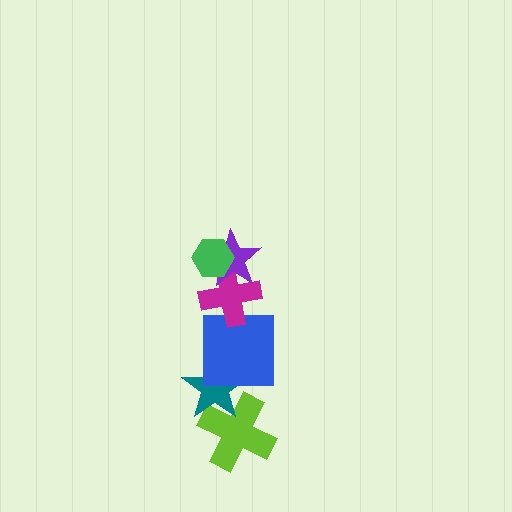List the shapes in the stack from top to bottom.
From top to bottom: the green hexagon, the purple star, the magenta cross, the blue square, the teal star, the lime cross.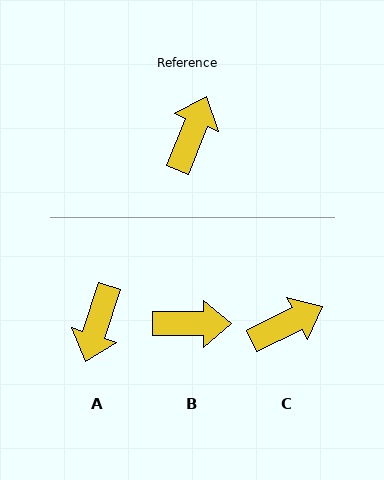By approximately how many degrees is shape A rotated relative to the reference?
Approximately 176 degrees clockwise.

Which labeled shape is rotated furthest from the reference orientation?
A, about 176 degrees away.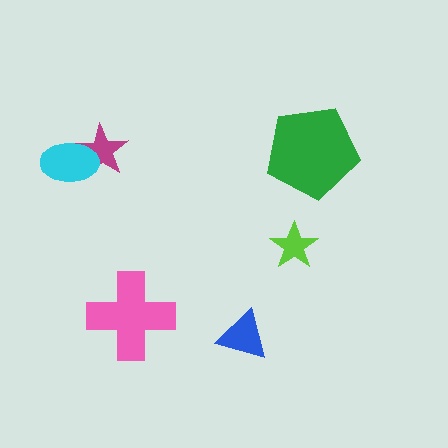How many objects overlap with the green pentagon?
0 objects overlap with the green pentagon.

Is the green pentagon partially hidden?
No, no other shape covers it.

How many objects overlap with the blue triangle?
0 objects overlap with the blue triangle.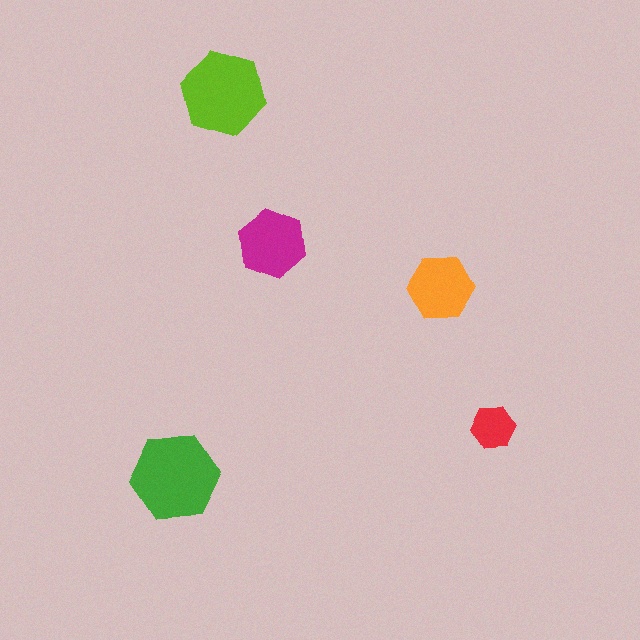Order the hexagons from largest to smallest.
the green one, the lime one, the magenta one, the orange one, the red one.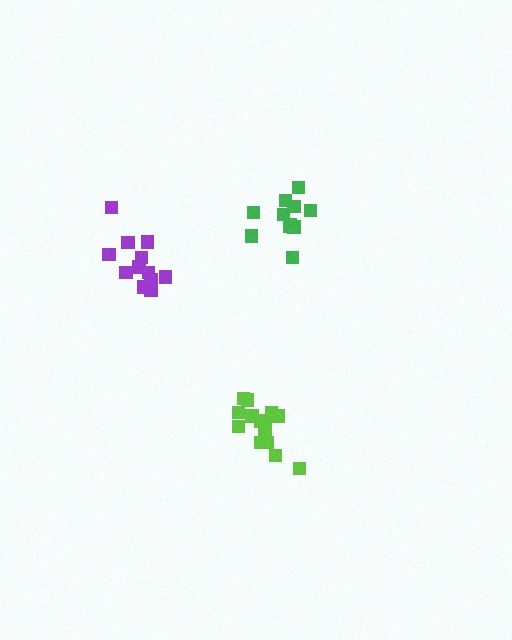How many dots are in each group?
Group 1: 12 dots, Group 2: 14 dots, Group 3: 11 dots (37 total).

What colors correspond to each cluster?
The clusters are colored: purple, lime, green.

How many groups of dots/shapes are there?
There are 3 groups.